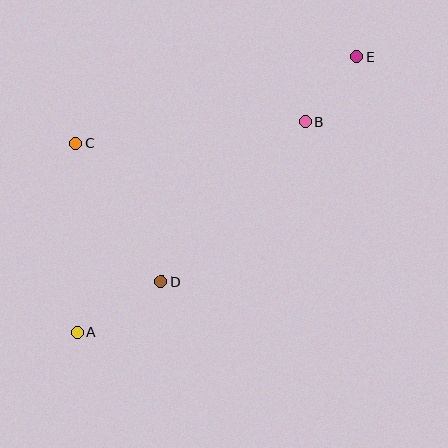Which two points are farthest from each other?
Points A and E are farthest from each other.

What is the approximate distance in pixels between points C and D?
The distance between C and D is approximately 163 pixels.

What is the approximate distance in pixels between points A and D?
The distance between A and D is approximately 98 pixels.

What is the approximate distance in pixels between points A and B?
The distance between A and B is approximately 310 pixels.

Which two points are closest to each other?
Points B and E are closest to each other.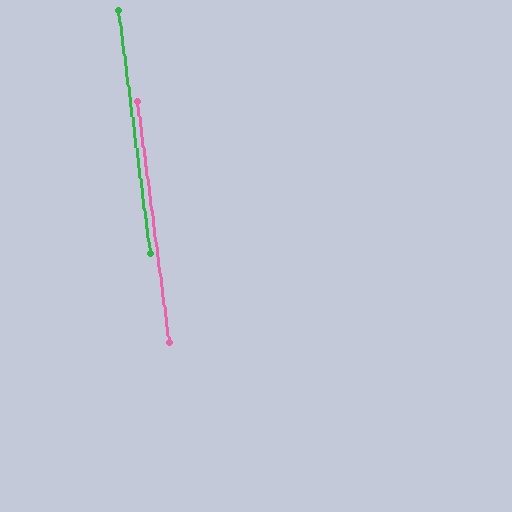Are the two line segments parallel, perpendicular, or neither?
Parallel — their directions differ by only 0.1°.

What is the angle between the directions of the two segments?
Approximately 0 degrees.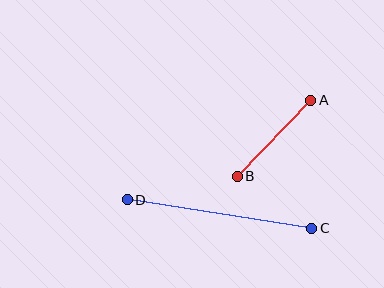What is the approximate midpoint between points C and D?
The midpoint is at approximately (220, 214) pixels.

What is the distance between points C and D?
The distance is approximately 187 pixels.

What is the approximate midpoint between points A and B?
The midpoint is at approximately (274, 138) pixels.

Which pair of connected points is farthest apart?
Points C and D are farthest apart.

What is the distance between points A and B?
The distance is approximately 106 pixels.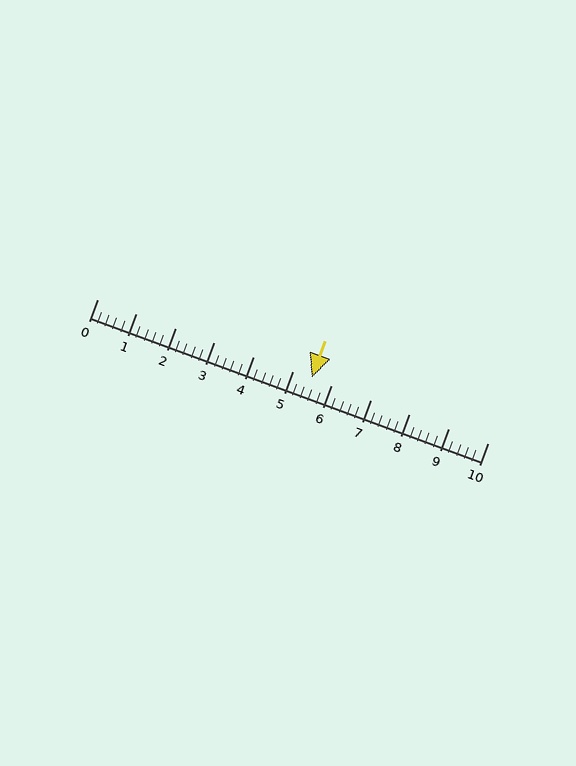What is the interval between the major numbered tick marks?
The major tick marks are spaced 1 units apart.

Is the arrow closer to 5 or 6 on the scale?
The arrow is closer to 6.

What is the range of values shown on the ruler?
The ruler shows values from 0 to 10.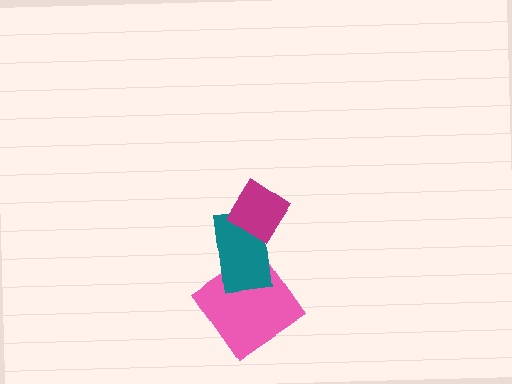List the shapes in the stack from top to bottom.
From top to bottom: the magenta diamond, the teal rectangle, the pink diamond.